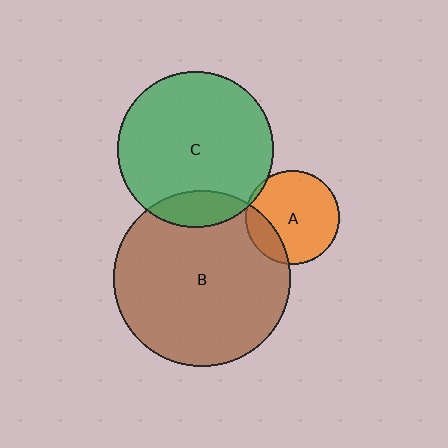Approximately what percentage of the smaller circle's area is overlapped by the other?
Approximately 15%.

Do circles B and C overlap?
Yes.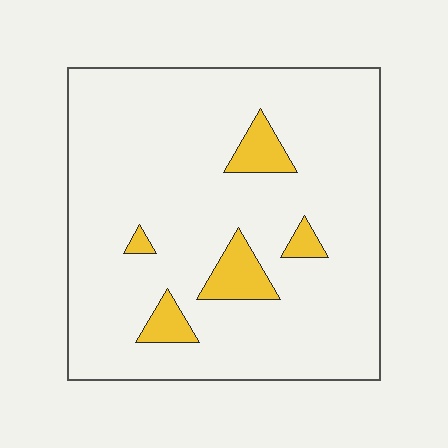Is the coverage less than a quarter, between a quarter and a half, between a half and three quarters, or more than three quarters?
Less than a quarter.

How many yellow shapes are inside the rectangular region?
5.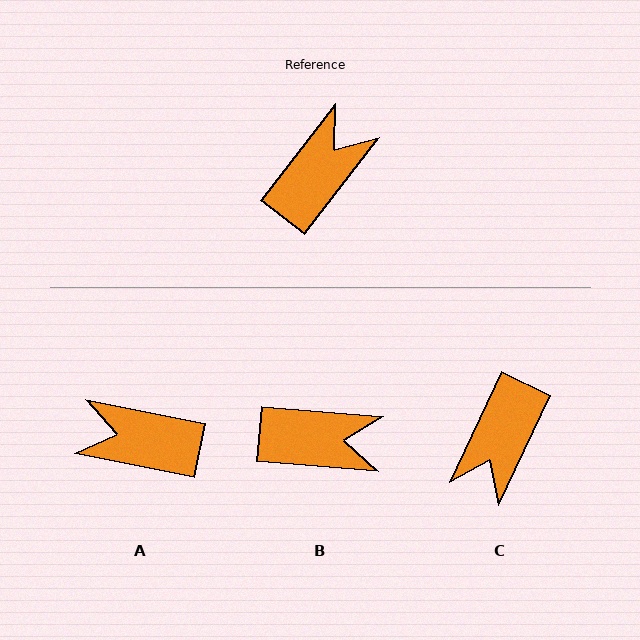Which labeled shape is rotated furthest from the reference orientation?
C, about 168 degrees away.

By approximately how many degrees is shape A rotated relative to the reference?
Approximately 116 degrees counter-clockwise.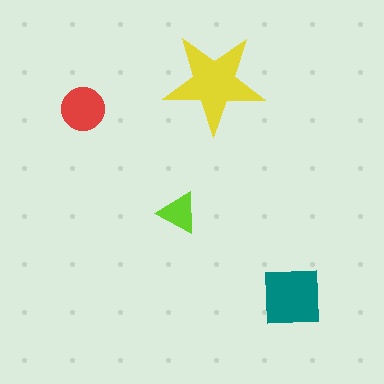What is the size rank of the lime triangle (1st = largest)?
4th.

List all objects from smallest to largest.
The lime triangle, the red circle, the teal square, the yellow star.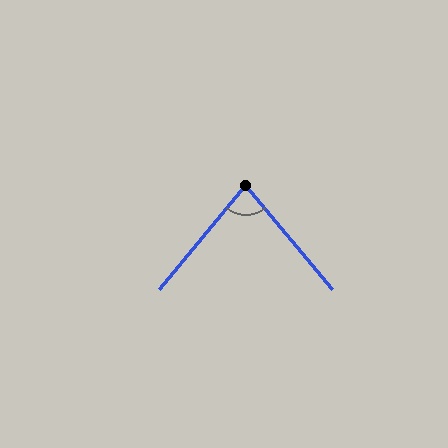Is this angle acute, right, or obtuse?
It is acute.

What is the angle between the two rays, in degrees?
Approximately 79 degrees.